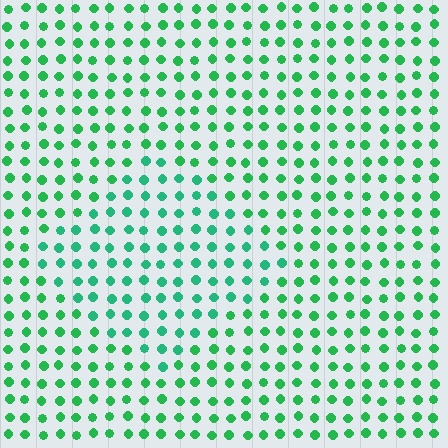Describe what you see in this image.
The image is filled with small green elements in a uniform arrangement. A diamond-shaped region is visible where the elements are tinted to a slightly different hue, forming a subtle color boundary.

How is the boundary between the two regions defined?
The boundary is defined purely by a slight shift in hue (about 19 degrees). Spacing, size, and orientation are identical on both sides.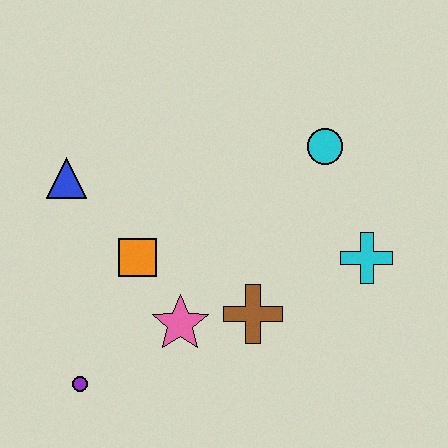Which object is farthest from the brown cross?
The blue triangle is farthest from the brown cross.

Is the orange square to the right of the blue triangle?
Yes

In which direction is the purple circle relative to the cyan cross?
The purple circle is to the left of the cyan cross.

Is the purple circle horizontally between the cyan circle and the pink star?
No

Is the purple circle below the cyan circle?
Yes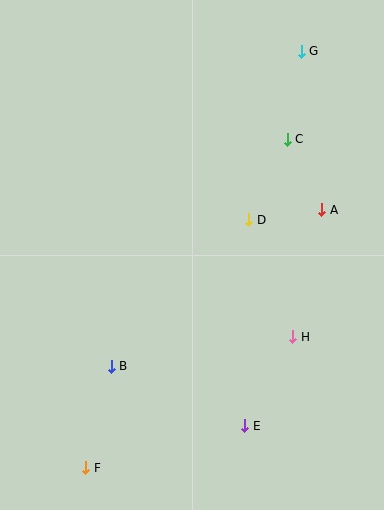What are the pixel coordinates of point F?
Point F is at (86, 468).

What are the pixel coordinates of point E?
Point E is at (245, 426).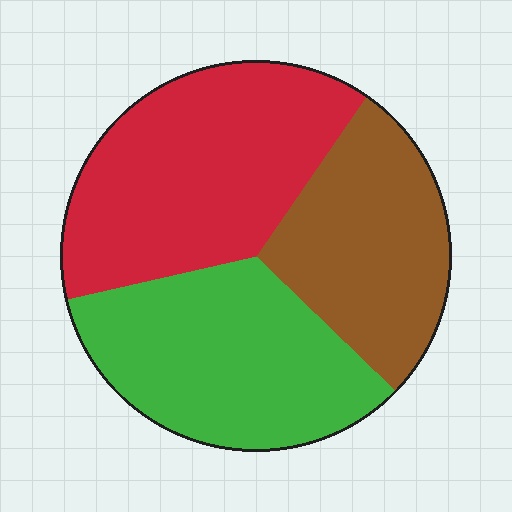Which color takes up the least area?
Brown, at roughly 30%.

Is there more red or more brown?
Red.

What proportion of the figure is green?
Green covers around 35% of the figure.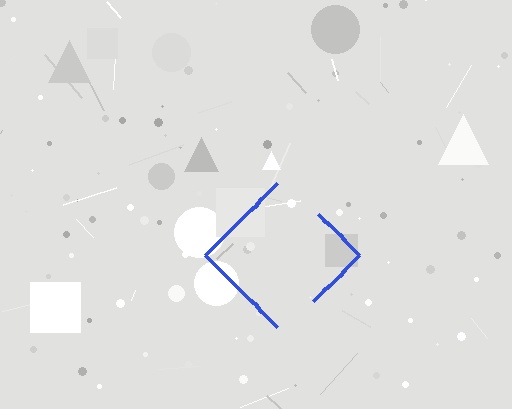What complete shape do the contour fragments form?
The contour fragments form a diamond.